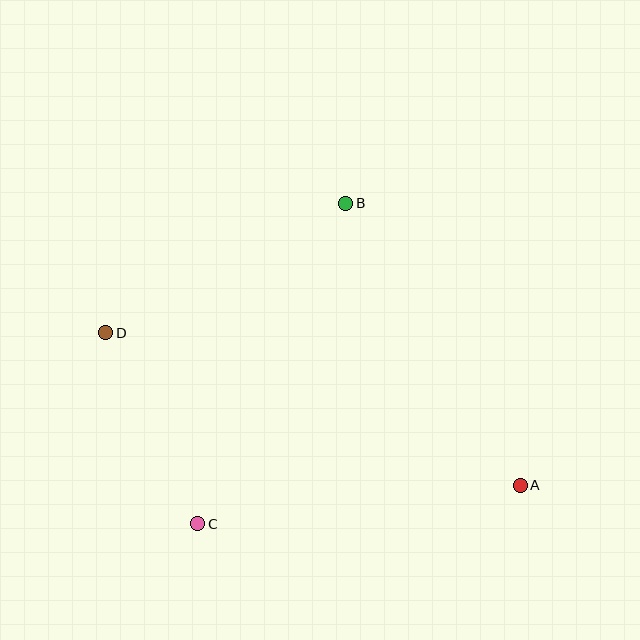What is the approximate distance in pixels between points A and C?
The distance between A and C is approximately 325 pixels.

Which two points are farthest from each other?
Points A and D are farthest from each other.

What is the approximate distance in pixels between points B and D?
The distance between B and D is approximately 273 pixels.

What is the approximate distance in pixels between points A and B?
The distance between A and B is approximately 332 pixels.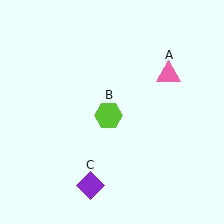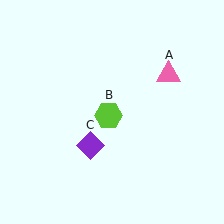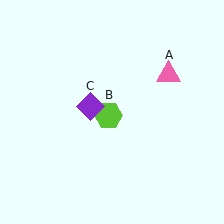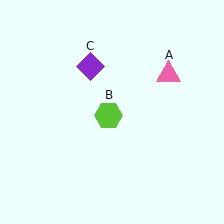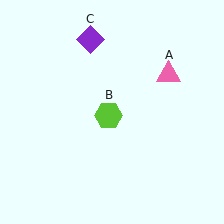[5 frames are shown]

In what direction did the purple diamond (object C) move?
The purple diamond (object C) moved up.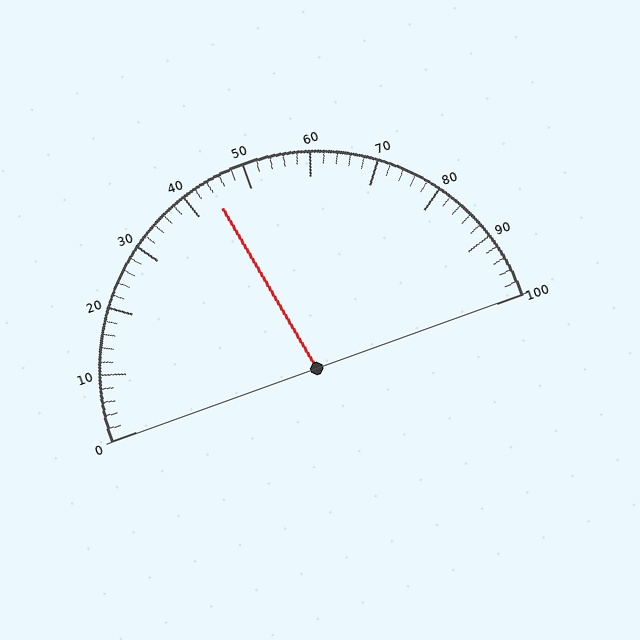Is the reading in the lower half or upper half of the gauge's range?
The reading is in the lower half of the range (0 to 100).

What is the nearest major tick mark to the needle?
The nearest major tick mark is 40.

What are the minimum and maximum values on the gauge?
The gauge ranges from 0 to 100.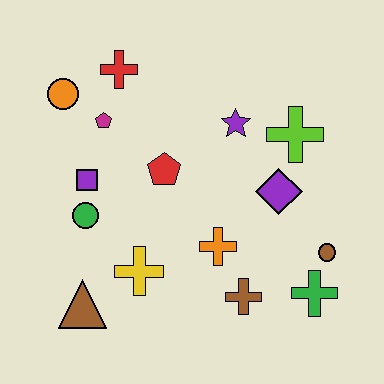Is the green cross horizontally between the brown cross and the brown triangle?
No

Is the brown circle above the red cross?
No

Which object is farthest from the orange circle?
The green cross is farthest from the orange circle.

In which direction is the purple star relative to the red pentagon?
The purple star is to the right of the red pentagon.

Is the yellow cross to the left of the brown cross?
Yes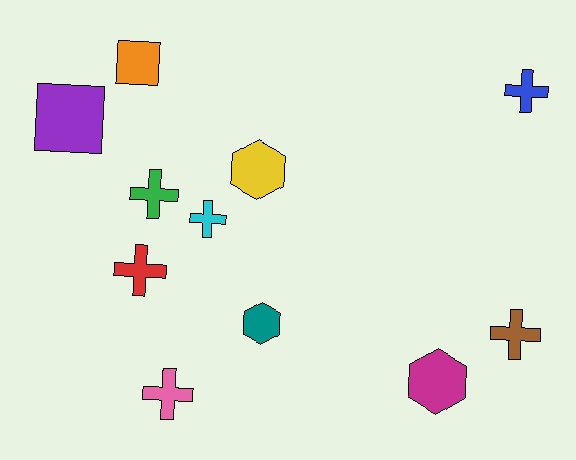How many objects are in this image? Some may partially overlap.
There are 11 objects.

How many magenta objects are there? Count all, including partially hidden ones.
There is 1 magenta object.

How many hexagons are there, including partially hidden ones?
There are 3 hexagons.